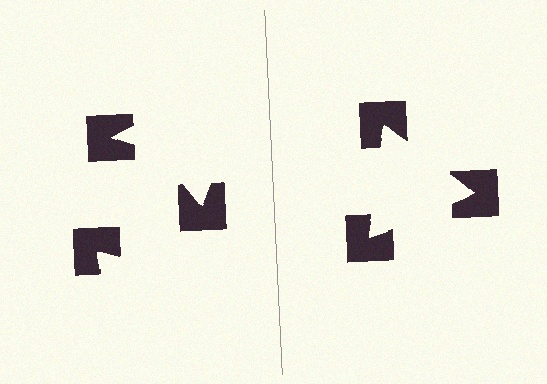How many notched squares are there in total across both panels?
6 — 3 on each side.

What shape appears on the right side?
An illusory triangle.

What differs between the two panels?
The notched squares are positioned identically on both sides; only the wedge orientations differ. On the right they align to a triangle; on the left they are misaligned.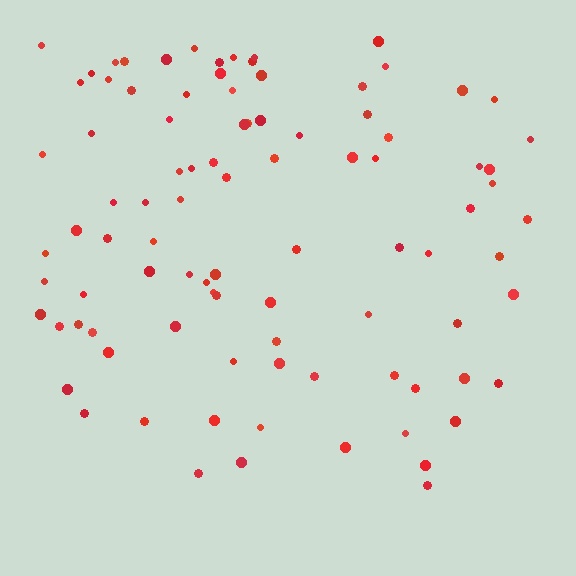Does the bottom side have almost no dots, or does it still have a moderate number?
Still a moderate number, just noticeably fewer than the top.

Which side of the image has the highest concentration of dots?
The top.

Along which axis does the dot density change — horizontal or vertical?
Vertical.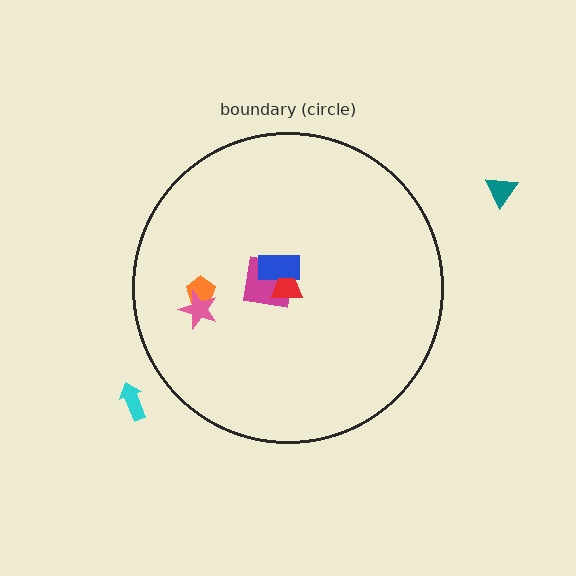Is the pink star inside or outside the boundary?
Inside.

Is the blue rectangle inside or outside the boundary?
Inside.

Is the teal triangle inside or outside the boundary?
Outside.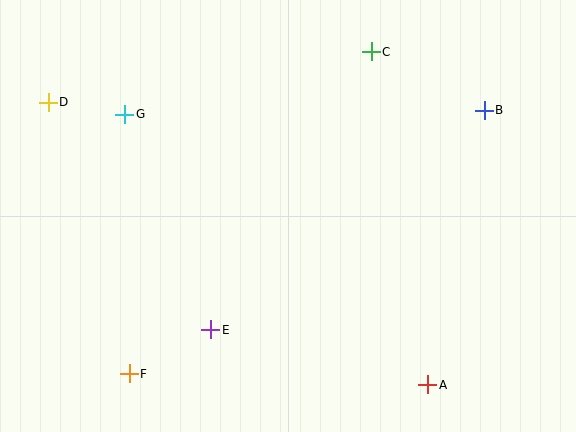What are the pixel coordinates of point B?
Point B is at (484, 110).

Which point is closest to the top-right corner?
Point B is closest to the top-right corner.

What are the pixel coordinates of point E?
Point E is at (211, 330).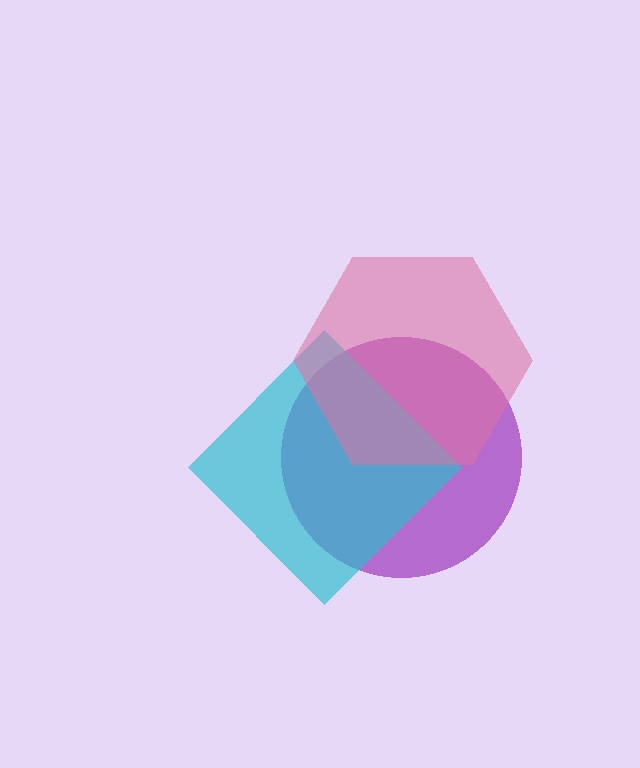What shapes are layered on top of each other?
The layered shapes are: a purple circle, a cyan diamond, a pink hexagon.